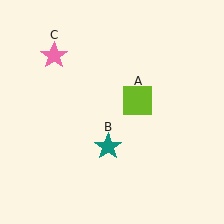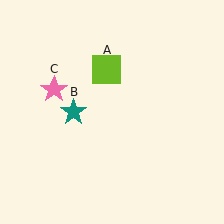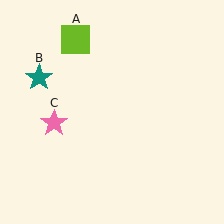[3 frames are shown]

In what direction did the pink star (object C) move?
The pink star (object C) moved down.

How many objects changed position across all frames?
3 objects changed position: lime square (object A), teal star (object B), pink star (object C).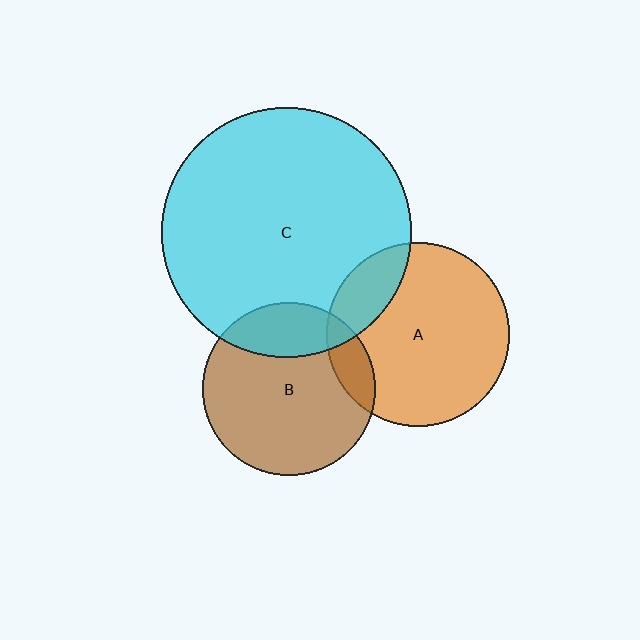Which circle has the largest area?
Circle C (cyan).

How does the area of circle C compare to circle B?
Approximately 2.1 times.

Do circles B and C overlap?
Yes.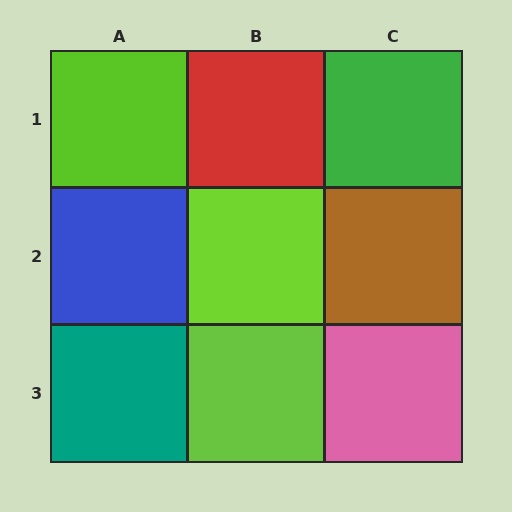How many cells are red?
1 cell is red.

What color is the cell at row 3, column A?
Teal.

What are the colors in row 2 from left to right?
Blue, lime, brown.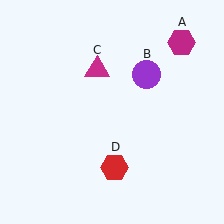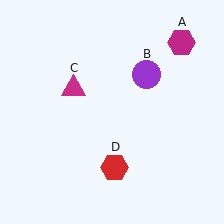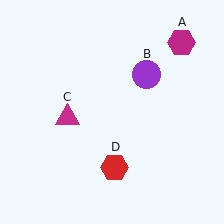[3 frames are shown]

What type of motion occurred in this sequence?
The magenta triangle (object C) rotated counterclockwise around the center of the scene.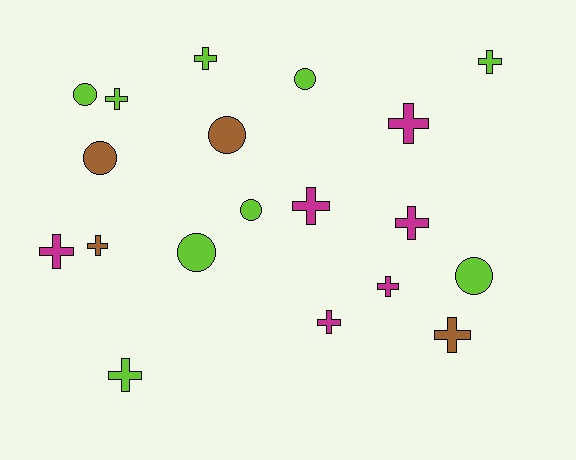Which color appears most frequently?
Lime, with 9 objects.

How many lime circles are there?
There are 5 lime circles.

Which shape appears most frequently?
Cross, with 12 objects.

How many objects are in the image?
There are 19 objects.